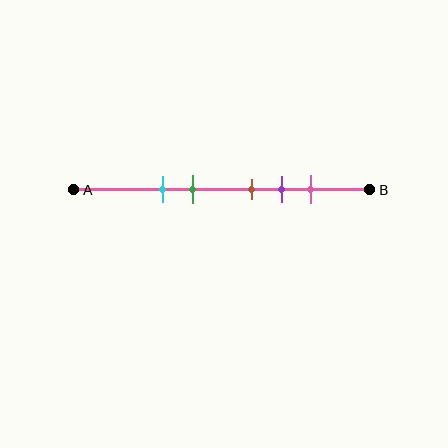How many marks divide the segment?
There are 5 marks dividing the segment.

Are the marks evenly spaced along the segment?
No, the marks are not evenly spaced.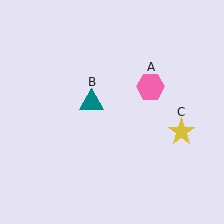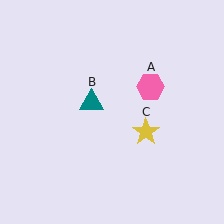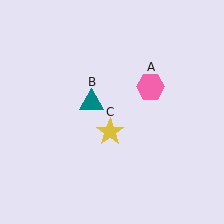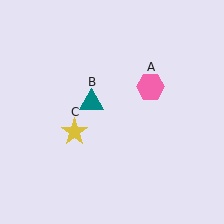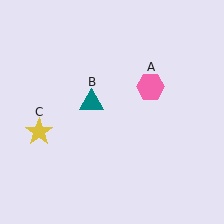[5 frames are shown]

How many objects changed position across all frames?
1 object changed position: yellow star (object C).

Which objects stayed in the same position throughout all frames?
Pink hexagon (object A) and teal triangle (object B) remained stationary.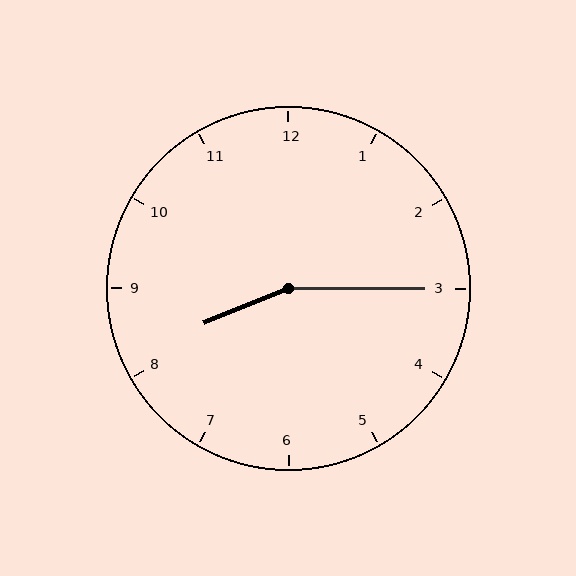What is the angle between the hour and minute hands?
Approximately 158 degrees.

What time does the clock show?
8:15.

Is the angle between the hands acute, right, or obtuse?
It is obtuse.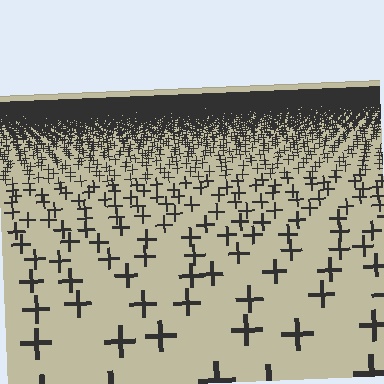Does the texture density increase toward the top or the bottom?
Density increases toward the top.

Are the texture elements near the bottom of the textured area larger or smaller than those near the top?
Larger. Near the bottom, elements are closer to the viewer and appear at a bigger on-screen size.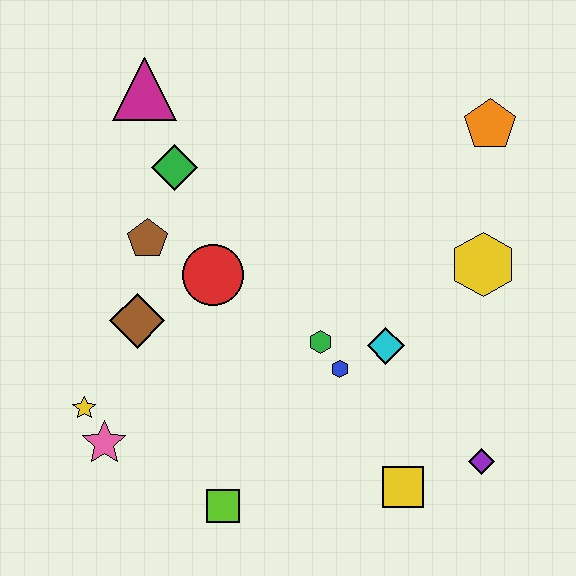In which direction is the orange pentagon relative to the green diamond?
The orange pentagon is to the right of the green diamond.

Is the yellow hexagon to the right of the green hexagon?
Yes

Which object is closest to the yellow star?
The pink star is closest to the yellow star.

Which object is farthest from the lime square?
The orange pentagon is farthest from the lime square.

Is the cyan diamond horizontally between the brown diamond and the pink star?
No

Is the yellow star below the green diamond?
Yes